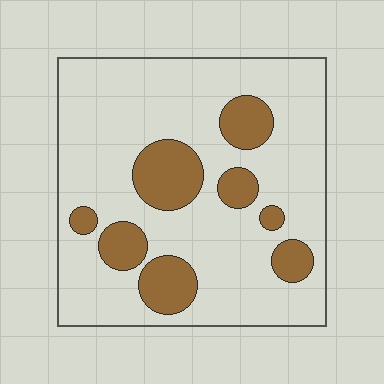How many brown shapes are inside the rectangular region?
8.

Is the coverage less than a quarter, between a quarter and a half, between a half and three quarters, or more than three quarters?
Less than a quarter.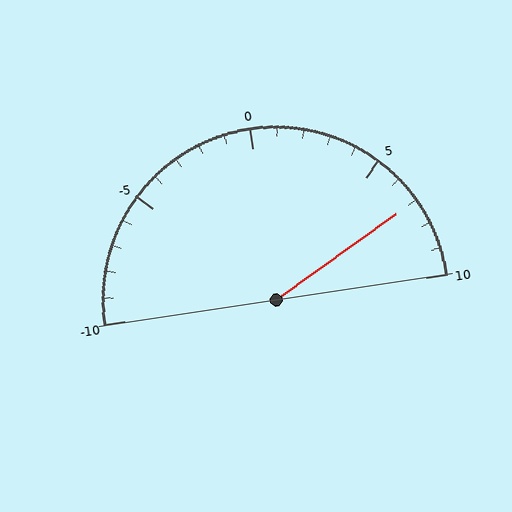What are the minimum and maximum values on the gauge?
The gauge ranges from -10 to 10.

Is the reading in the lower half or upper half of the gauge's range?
The reading is in the upper half of the range (-10 to 10).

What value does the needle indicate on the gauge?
The needle indicates approximately 7.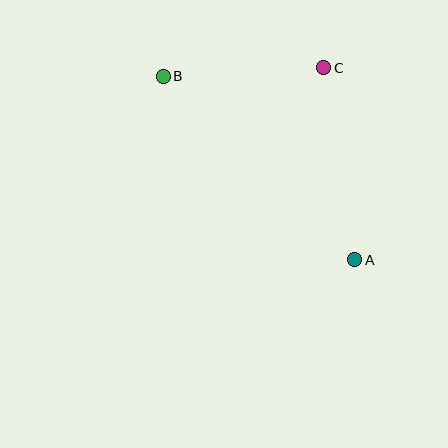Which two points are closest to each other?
Points B and C are closest to each other.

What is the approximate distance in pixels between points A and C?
The distance between A and C is approximately 194 pixels.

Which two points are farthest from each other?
Points A and B are farthest from each other.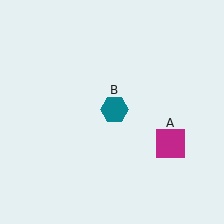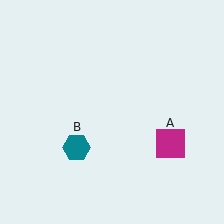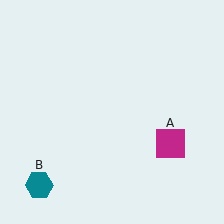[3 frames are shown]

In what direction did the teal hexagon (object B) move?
The teal hexagon (object B) moved down and to the left.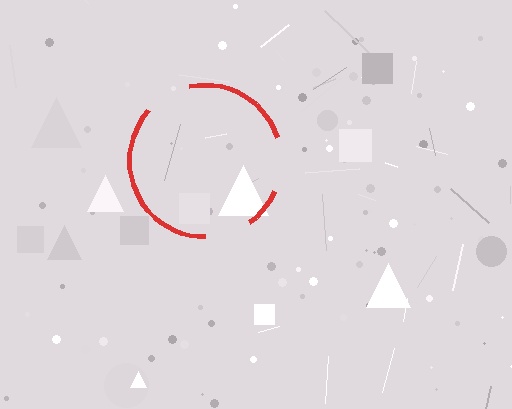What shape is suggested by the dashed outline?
The dashed outline suggests a circle.